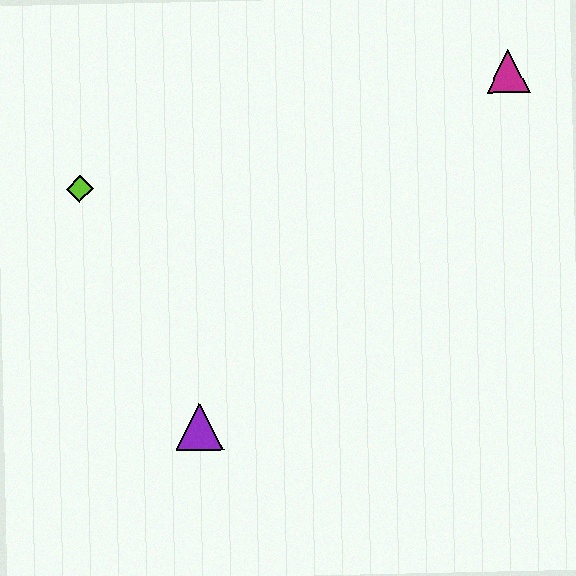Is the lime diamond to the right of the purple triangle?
No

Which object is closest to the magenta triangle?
The lime diamond is closest to the magenta triangle.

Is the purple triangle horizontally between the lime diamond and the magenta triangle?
Yes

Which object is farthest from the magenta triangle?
The purple triangle is farthest from the magenta triangle.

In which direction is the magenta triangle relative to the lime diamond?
The magenta triangle is to the right of the lime diamond.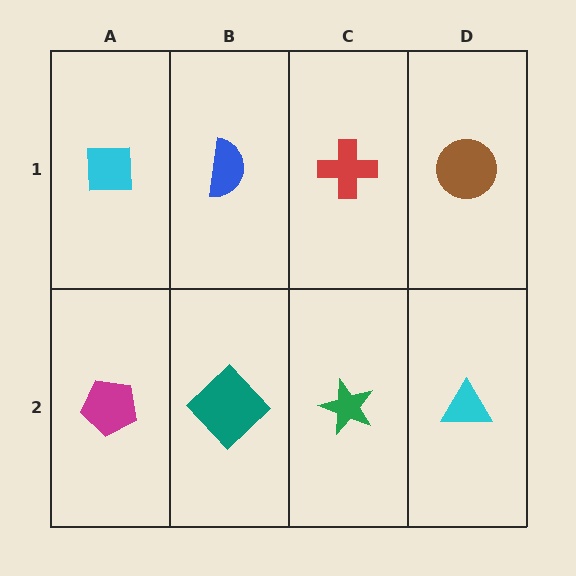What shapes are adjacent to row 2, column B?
A blue semicircle (row 1, column B), a magenta pentagon (row 2, column A), a green star (row 2, column C).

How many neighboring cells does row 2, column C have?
3.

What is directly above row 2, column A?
A cyan square.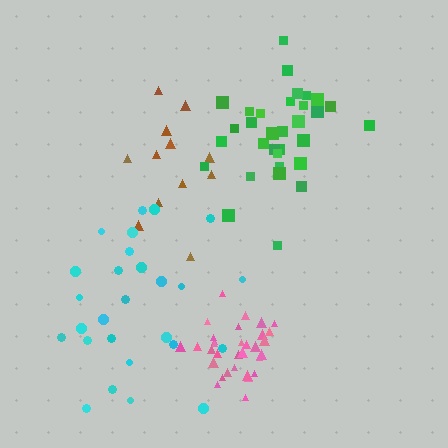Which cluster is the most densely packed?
Pink.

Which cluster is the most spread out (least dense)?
Brown.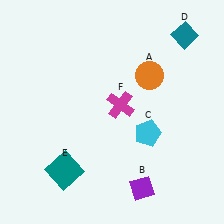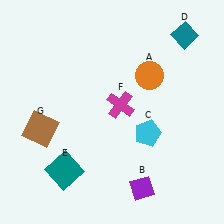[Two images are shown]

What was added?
A brown square (G) was added in Image 2.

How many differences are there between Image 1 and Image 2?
There is 1 difference between the two images.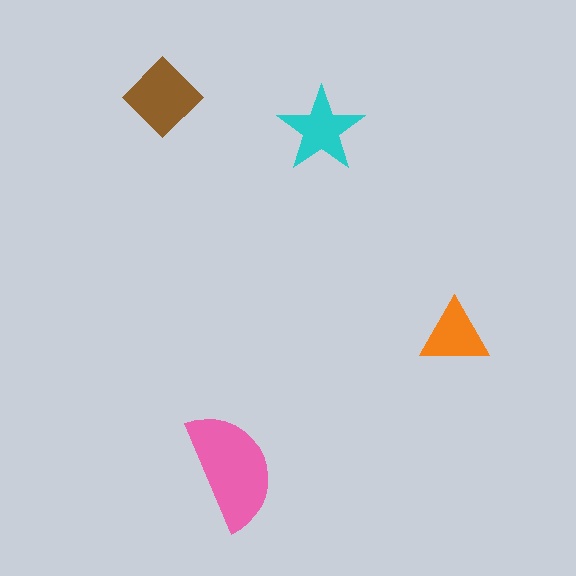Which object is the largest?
The pink semicircle.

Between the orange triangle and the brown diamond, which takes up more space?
The brown diamond.